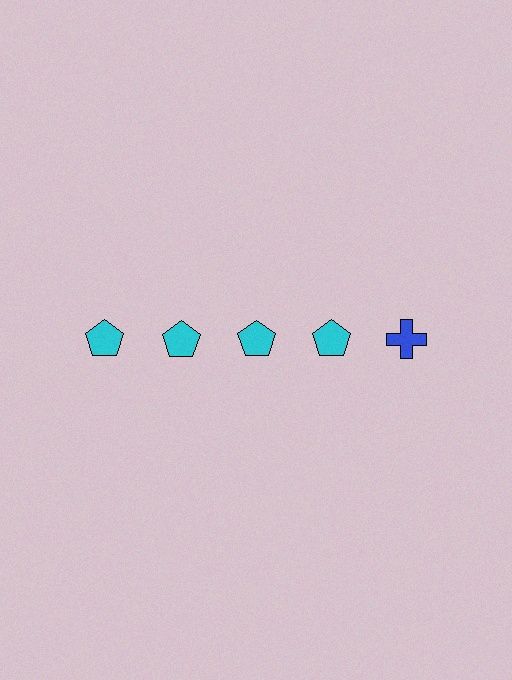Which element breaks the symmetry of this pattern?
The blue cross in the top row, rightmost column breaks the symmetry. All other shapes are cyan pentagons.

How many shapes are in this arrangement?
There are 5 shapes arranged in a grid pattern.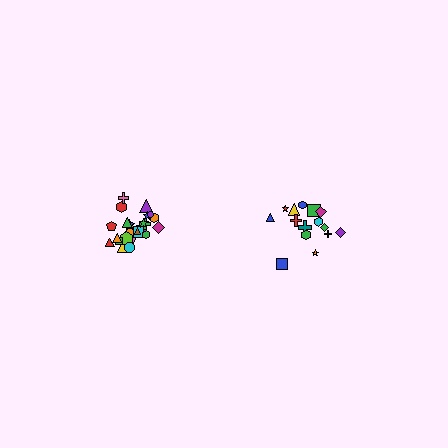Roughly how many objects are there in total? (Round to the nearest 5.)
Roughly 40 objects in total.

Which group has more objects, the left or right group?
The left group.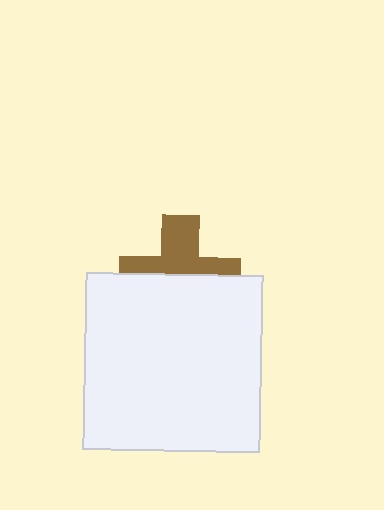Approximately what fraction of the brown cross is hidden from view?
Roughly 55% of the brown cross is hidden behind the white square.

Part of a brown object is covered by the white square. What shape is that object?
It is a cross.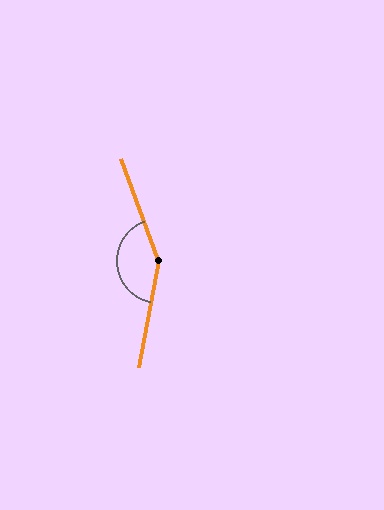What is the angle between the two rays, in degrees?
Approximately 149 degrees.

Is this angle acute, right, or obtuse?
It is obtuse.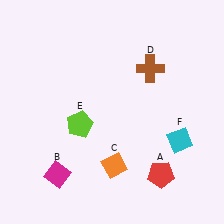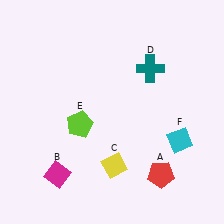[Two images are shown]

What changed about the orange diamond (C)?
In Image 1, C is orange. In Image 2, it changed to yellow.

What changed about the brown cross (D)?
In Image 1, D is brown. In Image 2, it changed to teal.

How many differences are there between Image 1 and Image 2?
There are 2 differences between the two images.